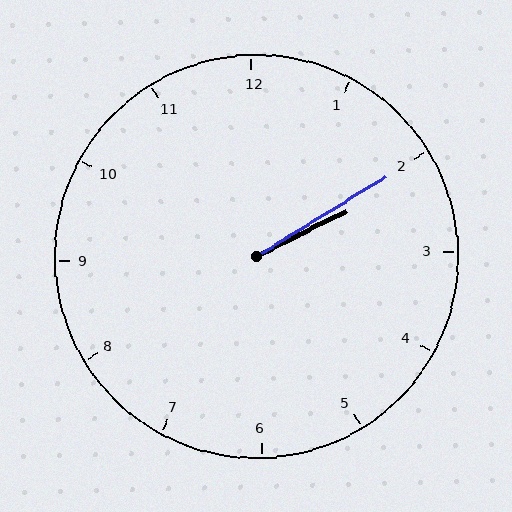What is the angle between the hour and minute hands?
Approximately 5 degrees.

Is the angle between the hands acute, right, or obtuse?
It is acute.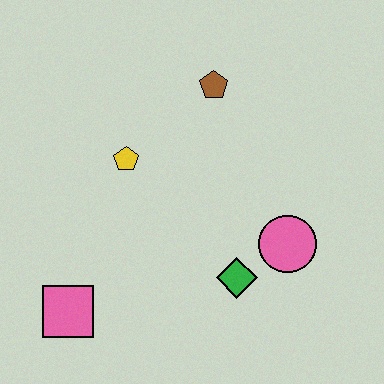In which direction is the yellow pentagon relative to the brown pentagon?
The yellow pentagon is to the left of the brown pentagon.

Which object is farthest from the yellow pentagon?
The pink circle is farthest from the yellow pentagon.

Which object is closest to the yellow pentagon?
The brown pentagon is closest to the yellow pentagon.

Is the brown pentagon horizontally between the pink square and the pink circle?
Yes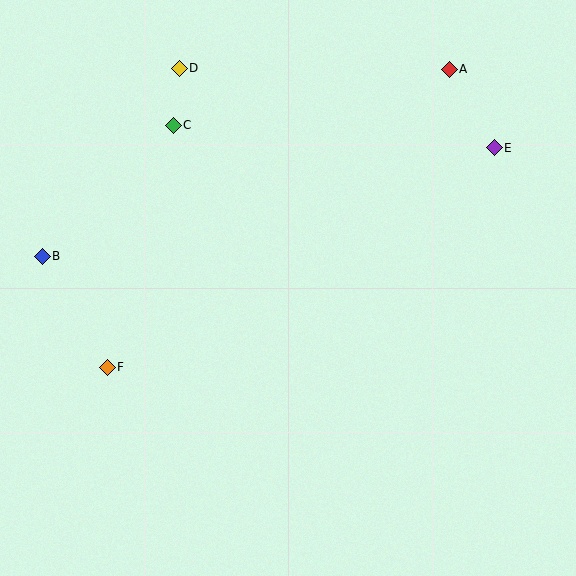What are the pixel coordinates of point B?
Point B is at (42, 256).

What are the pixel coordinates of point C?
Point C is at (173, 125).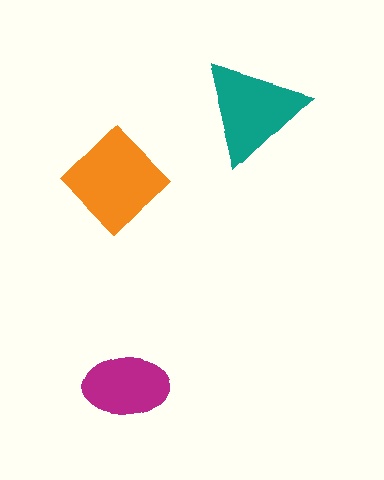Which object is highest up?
The teal triangle is topmost.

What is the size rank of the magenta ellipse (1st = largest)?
3rd.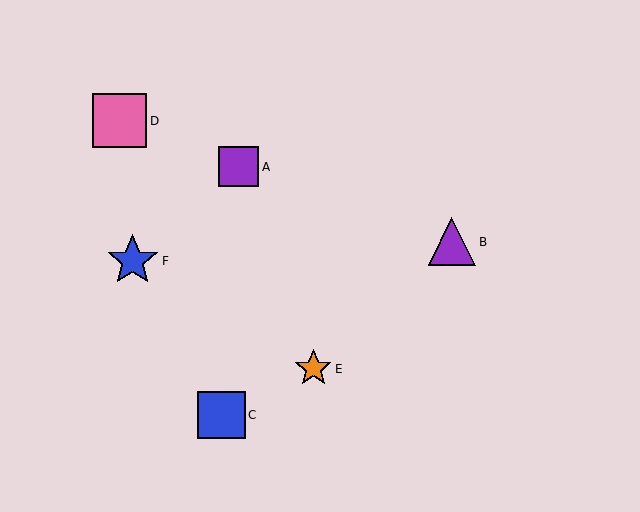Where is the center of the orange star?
The center of the orange star is at (313, 369).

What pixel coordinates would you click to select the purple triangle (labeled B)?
Click at (452, 242) to select the purple triangle B.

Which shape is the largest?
The pink square (labeled D) is the largest.